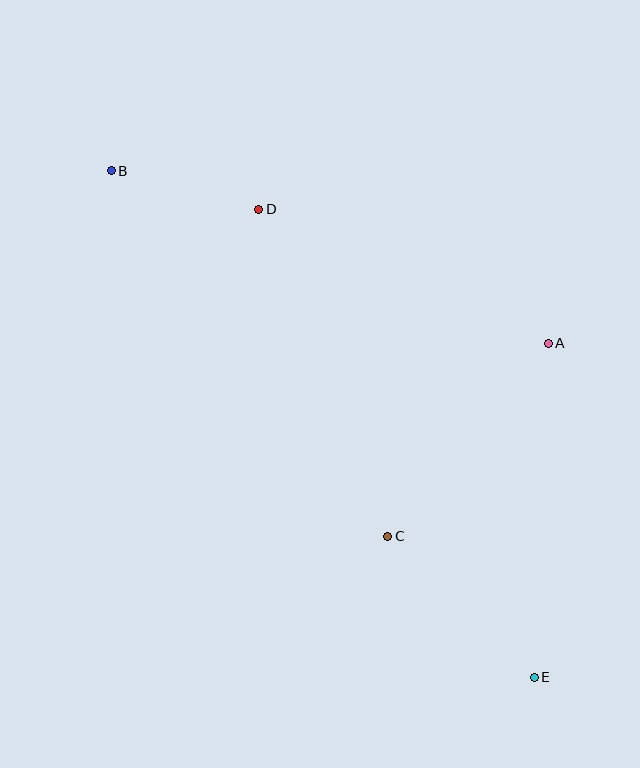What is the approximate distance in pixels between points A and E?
The distance between A and E is approximately 334 pixels.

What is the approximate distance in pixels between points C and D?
The distance between C and D is approximately 352 pixels.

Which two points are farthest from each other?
Points B and E are farthest from each other.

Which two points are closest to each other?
Points B and D are closest to each other.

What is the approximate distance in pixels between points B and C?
The distance between B and C is approximately 458 pixels.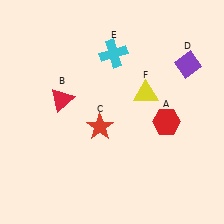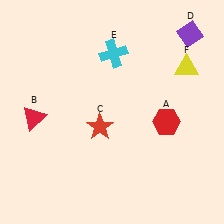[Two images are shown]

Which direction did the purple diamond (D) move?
The purple diamond (D) moved up.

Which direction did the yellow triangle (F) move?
The yellow triangle (F) moved right.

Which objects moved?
The objects that moved are: the red triangle (B), the purple diamond (D), the yellow triangle (F).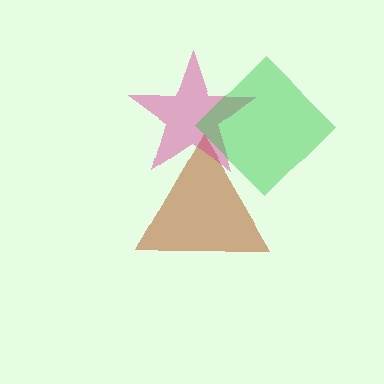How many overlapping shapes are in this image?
There are 3 overlapping shapes in the image.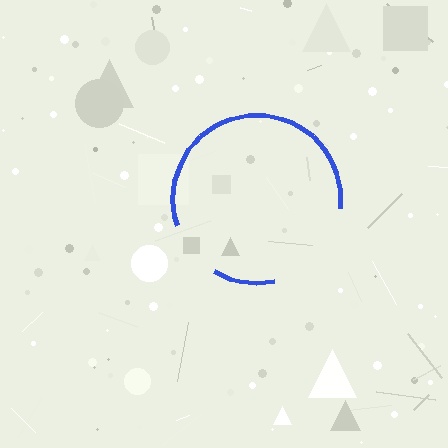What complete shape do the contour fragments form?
The contour fragments form a circle.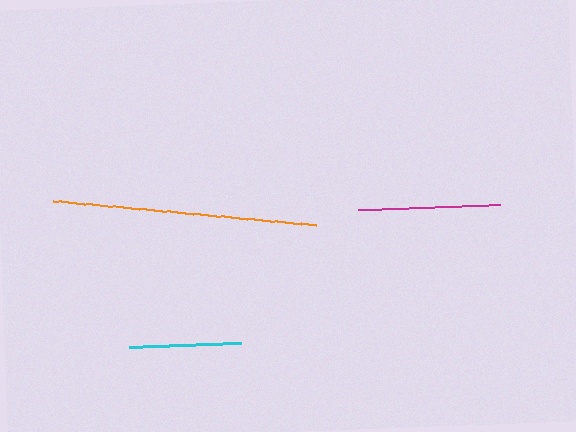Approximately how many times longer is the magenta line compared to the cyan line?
The magenta line is approximately 1.3 times the length of the cyan line.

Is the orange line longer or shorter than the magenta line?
The orange line is longer than the magenta line.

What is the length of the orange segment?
The orange segment is approximately 264 pixels long.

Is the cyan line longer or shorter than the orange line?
The orange line is longer than the cyan line.